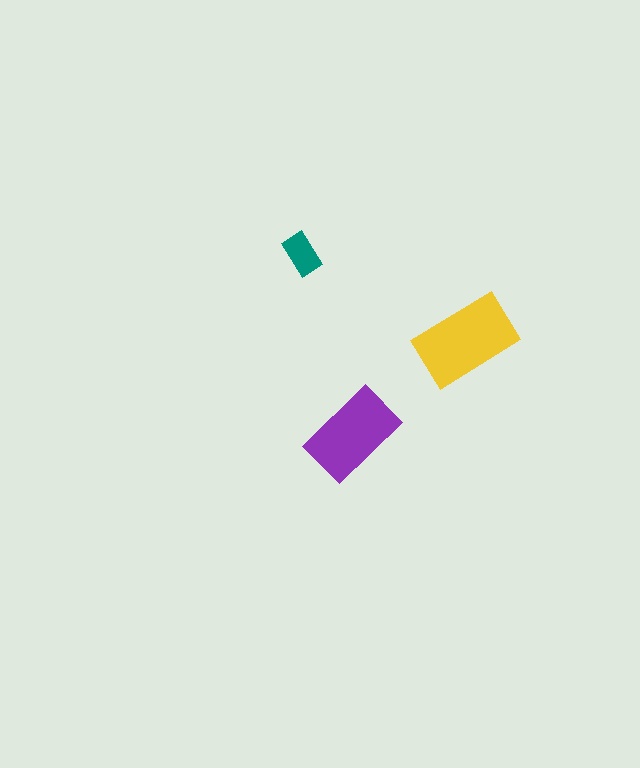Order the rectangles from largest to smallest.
the yellow one, the purple one, the teal one.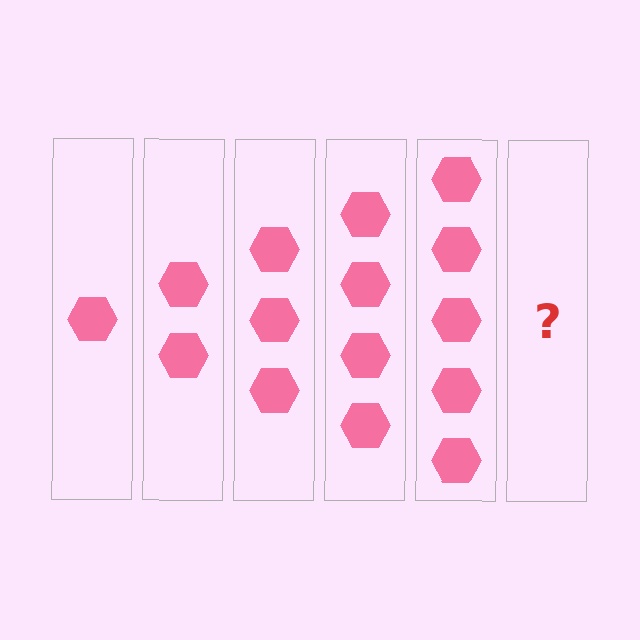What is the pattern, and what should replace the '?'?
The pattern is that each step adds one more hexagon. The '?' should be 6 hexagons.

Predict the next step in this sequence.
The next step is 6 hexagons.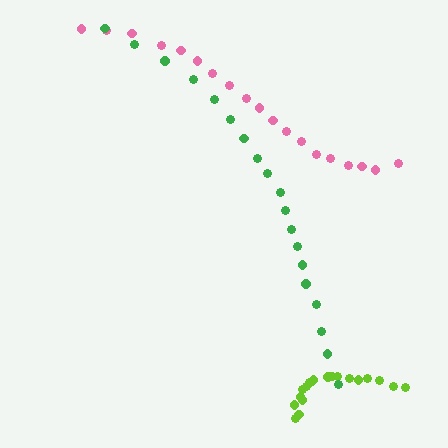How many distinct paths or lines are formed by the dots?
There are 3 distinct paths.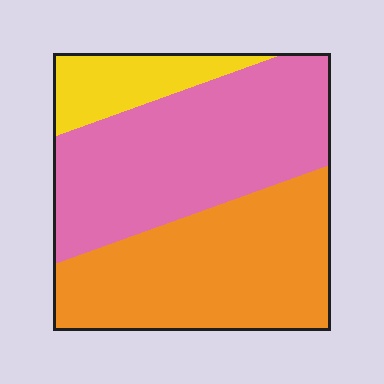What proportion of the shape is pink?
Pink covers about 45% of the shape.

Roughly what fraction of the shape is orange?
Orange takes up between a quarter and a half of the shape.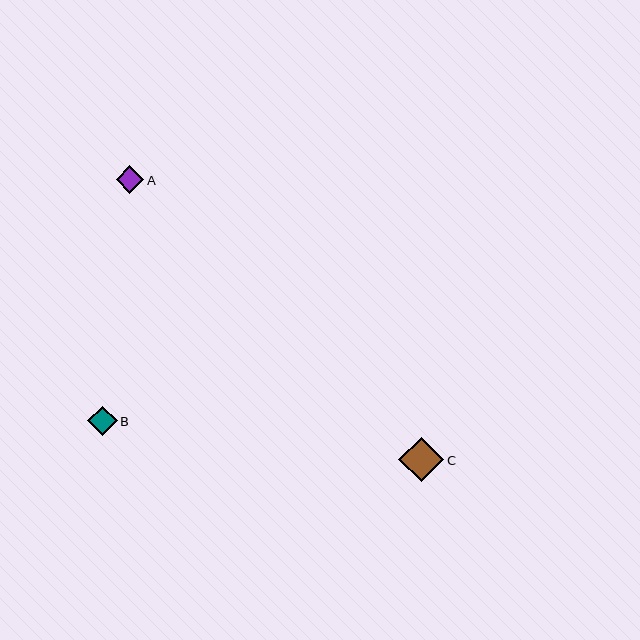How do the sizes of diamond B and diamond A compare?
Diamond B and diamond A are approximately the same size.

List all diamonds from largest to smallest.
From largest to smallest: C, B, A.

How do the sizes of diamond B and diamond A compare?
Diamond B and diamond A are approximately the same size.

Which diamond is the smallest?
Diamond A is the smallest with a size of approximately 27 pixels.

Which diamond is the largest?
Diamond C is the largest with a size of approximately 45 pixels.